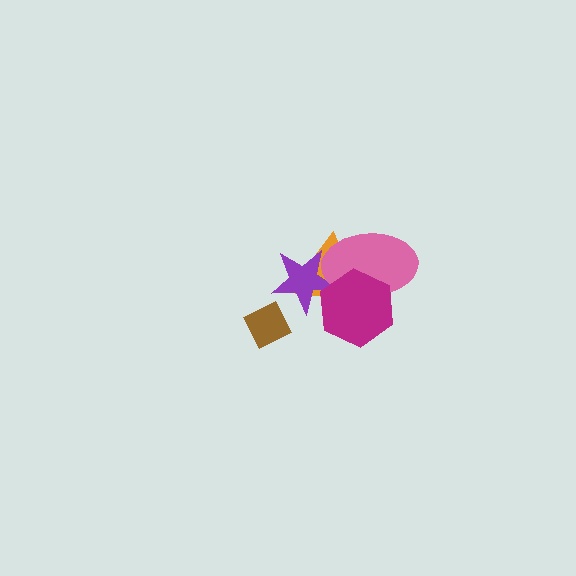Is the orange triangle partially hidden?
Yes, it is partially covered by another shape.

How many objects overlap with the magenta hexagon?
3 objects overlap with the magenta hexagon.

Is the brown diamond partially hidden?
No, no other shape covers it.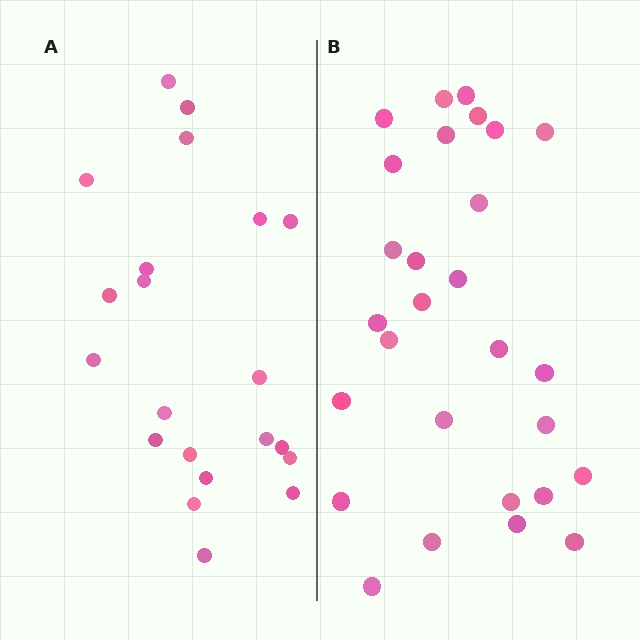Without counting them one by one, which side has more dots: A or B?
Region B (the right region) has more dots.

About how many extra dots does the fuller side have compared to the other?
Region B has roughly 8 or so more dots than region A.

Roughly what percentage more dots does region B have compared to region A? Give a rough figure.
About 35% more.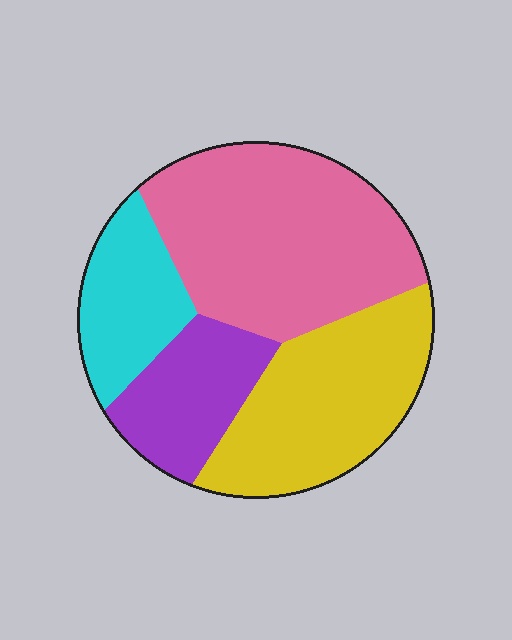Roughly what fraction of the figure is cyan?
Cyan covers roughly 15% of the figure.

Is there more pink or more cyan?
Pink.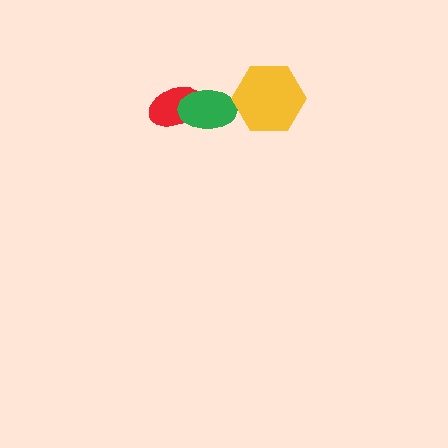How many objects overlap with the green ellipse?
1 object overlaps with the green ellipse.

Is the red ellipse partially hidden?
Yes, it is partially covered by another shape.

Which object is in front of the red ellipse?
The green ellipse is in front of the red ellipse.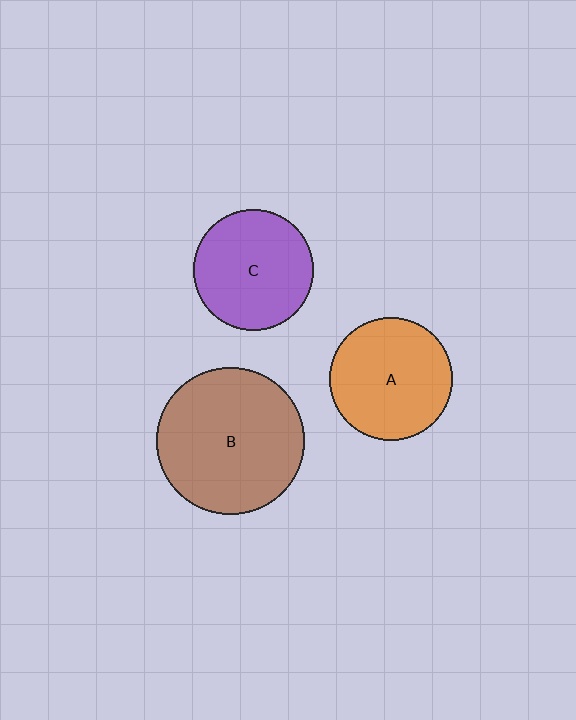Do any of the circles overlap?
No, none of the circles overlap.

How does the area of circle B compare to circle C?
Approximately 1.5 times.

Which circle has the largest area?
Circle B (brown).